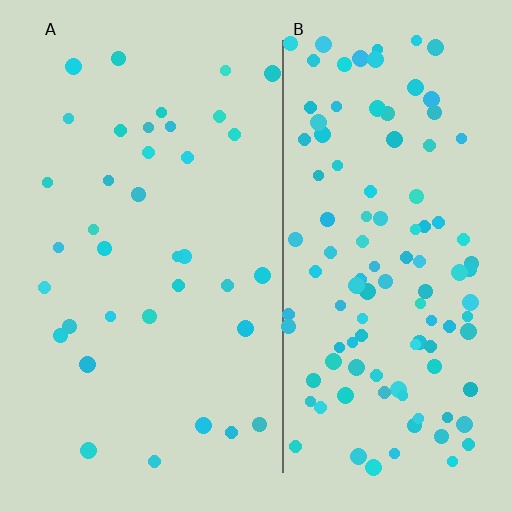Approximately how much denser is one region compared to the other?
Approximately 3.1× — region B over region A.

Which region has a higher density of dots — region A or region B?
B (the right).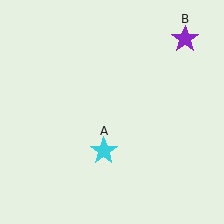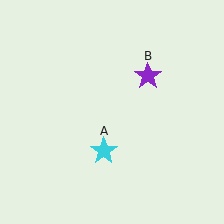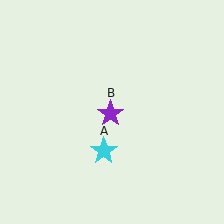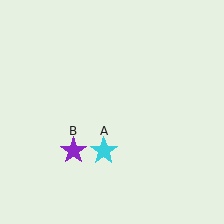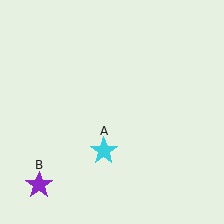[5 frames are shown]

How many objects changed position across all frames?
1 object changed position: purple star (object B).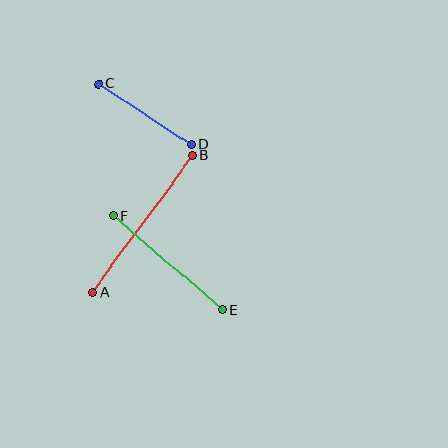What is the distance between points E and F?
The distance is approximately 144 pixels.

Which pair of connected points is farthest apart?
Points A and B are farthest apart.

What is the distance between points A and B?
The distance is approximately 170 pixels.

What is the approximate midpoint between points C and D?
The midpoint is at approximately (145, 114) pixels.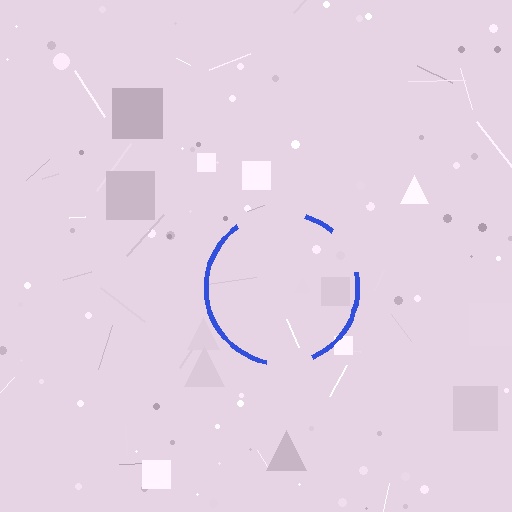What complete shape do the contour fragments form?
The contour fragments form a circle.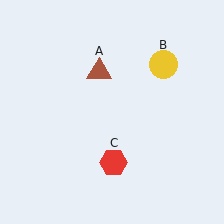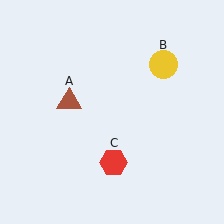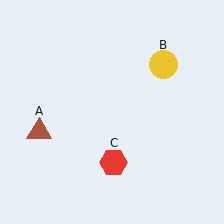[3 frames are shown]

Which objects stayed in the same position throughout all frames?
Yellow circle (object B) and red hexagon (object C) remained stationary.